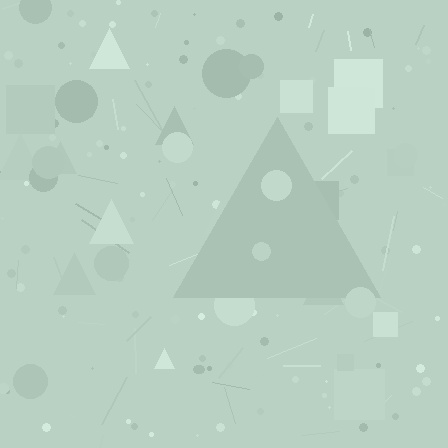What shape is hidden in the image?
A triangle is hidden in the image.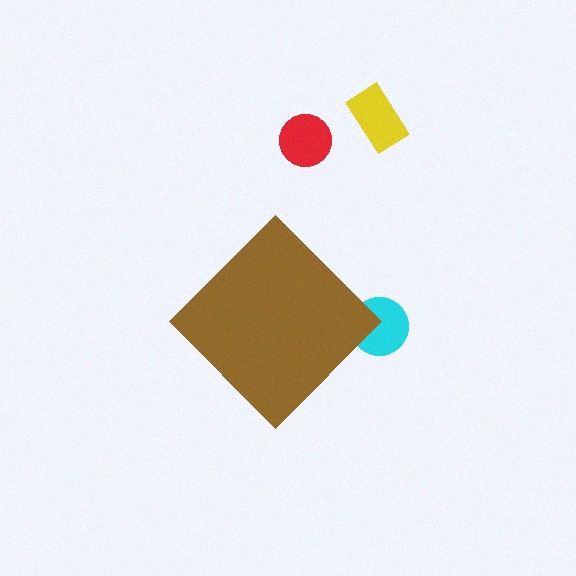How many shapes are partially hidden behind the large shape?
1 shape is partially hidden.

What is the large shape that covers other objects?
A brown diamond.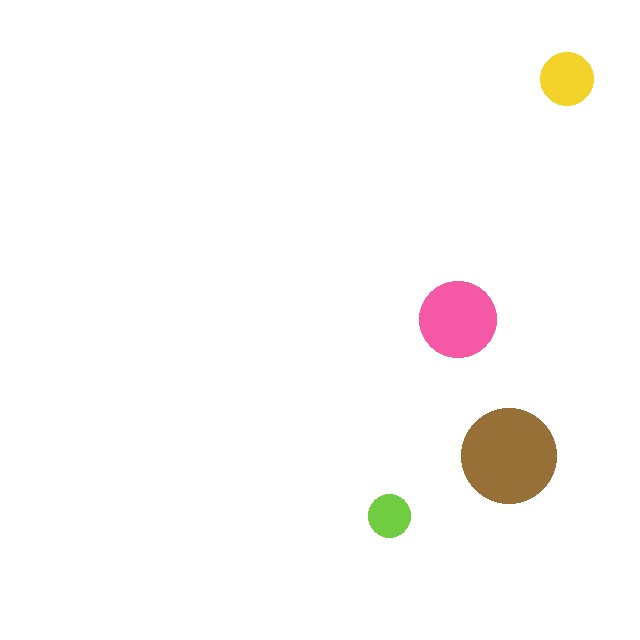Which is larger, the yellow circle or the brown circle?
The brown one.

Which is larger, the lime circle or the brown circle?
The brown one.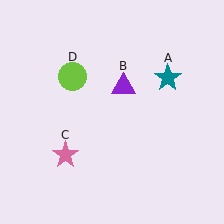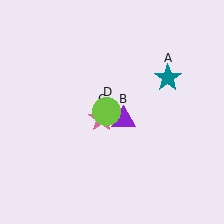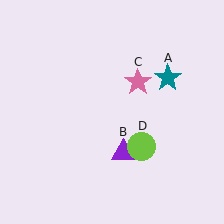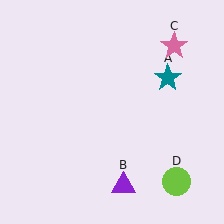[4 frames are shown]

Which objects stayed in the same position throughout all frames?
Teal star (object A) remained stationary.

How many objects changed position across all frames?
3 objects changed position: purple triangle (object B), pink star (object C), lime circle (object D).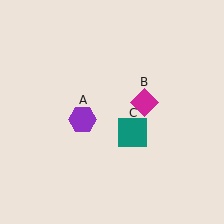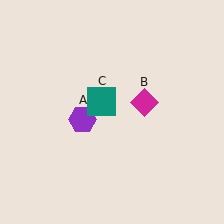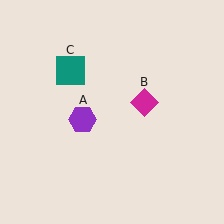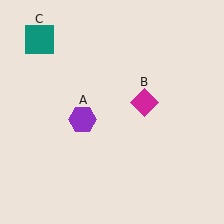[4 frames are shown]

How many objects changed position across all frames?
1 object changed position: teal square (object C).